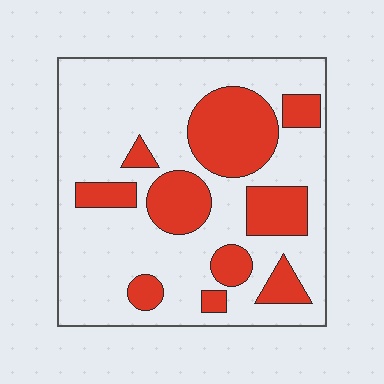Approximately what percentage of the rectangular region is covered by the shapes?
Approximately 30%.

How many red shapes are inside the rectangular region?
10.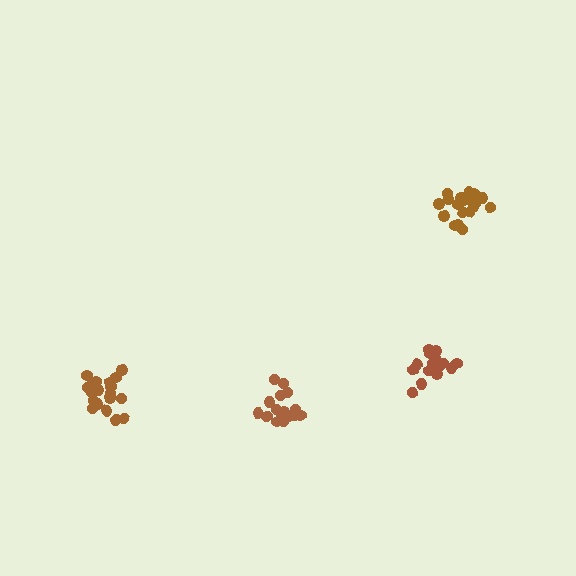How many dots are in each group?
Group 1: 19 dots, Group 2: 16 dots, Group 3: 20 dots, Group 4: 16 dots (71 total).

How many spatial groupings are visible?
There are 4 spatial groupings.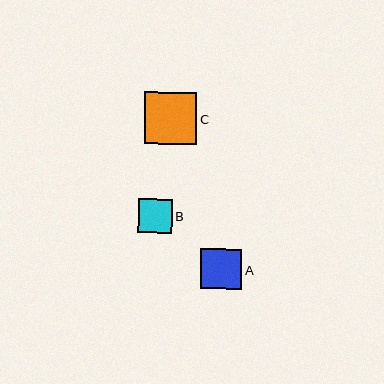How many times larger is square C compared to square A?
Square C is approximately 1.3 times the size of square A.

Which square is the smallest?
Square B is the smallest with a size of approximately 34 pixels.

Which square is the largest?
Square C is the largest with a size of approximately 52 pixels.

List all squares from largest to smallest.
From largest to smallest: C, A, B.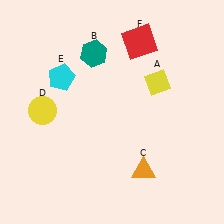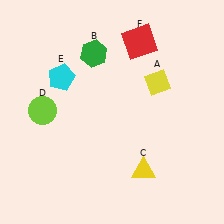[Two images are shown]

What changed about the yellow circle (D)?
In Image 1, D is yellow. In Image 2, it changed to lime.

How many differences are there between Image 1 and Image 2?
There are 3 differences between the two images.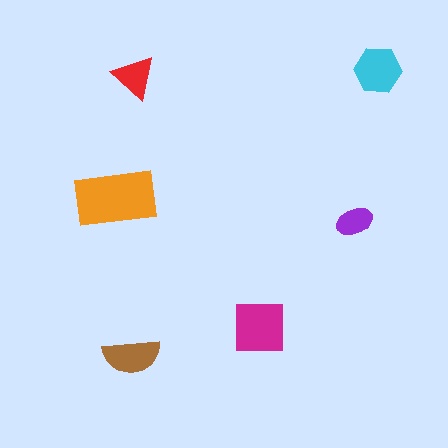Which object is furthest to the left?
The orange rectangle is leftmost.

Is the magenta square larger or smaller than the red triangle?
Larger.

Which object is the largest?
The orange rectangle.